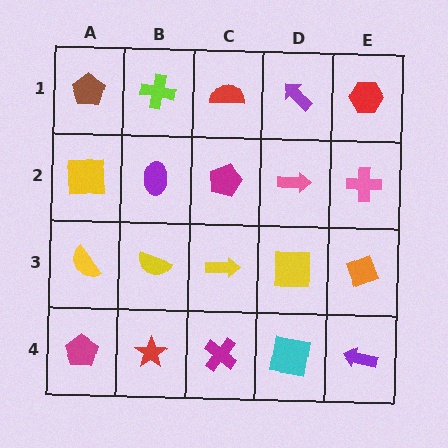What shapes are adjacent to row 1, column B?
A purple ellipse (row 2, column B), a brown pentagon (row 1, column A), a red semicircle (row 1, column C).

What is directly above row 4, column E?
An orange diamond.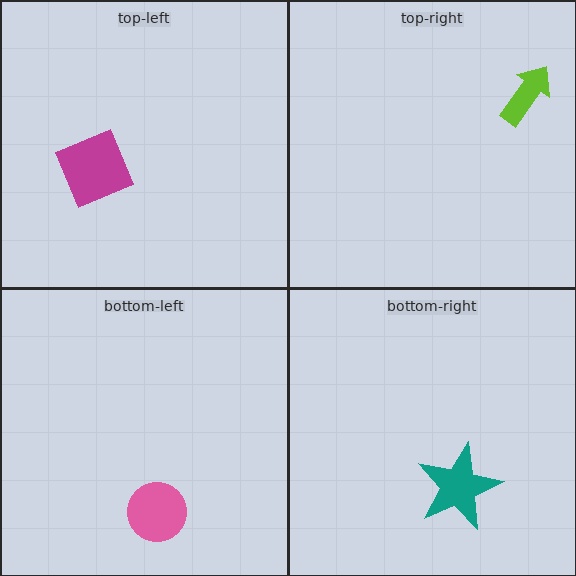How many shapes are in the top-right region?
1.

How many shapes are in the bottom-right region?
1.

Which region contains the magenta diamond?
The top-left region.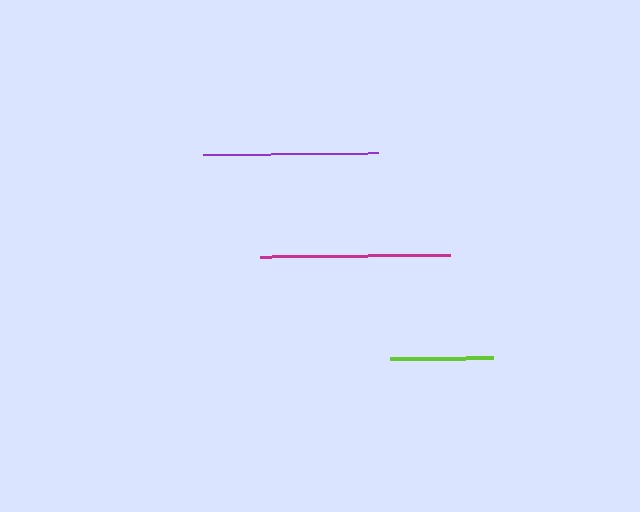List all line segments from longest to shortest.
From longest to shortest: magenta, purple, lime.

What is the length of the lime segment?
The lime segment is approximately 102 pixels long.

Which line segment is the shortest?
The lime line is the shortest at approximately 102 pixels.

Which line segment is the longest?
The magenta line is the longest at approximately 190 pixels.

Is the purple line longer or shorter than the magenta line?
The magenta line is longer than the purple line.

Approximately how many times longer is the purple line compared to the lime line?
The purple line is approximately 1.7 times the length of the lime line.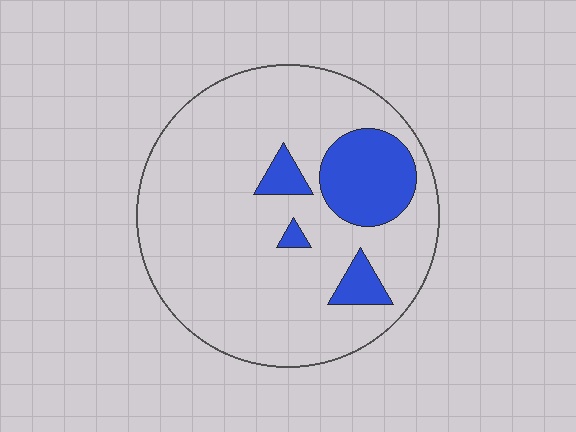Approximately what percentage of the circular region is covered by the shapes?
Approximately 15%.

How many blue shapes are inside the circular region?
4.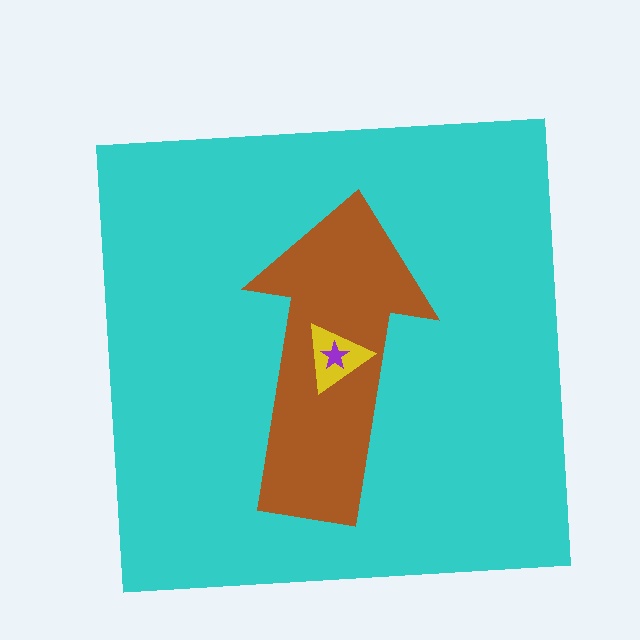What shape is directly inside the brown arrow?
The yellow triangle.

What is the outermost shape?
The cyan square.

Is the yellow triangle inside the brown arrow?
Yes.